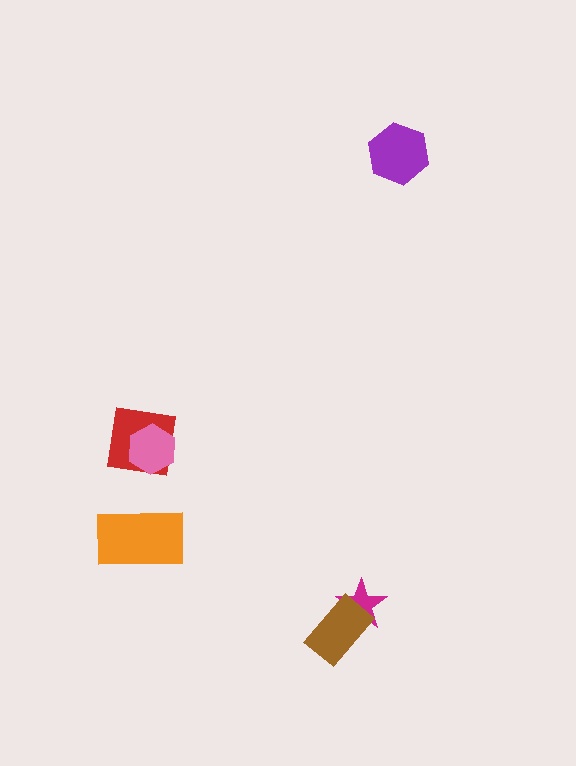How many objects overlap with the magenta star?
1 object overlaps with the magenta star.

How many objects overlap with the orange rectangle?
0 objects overlap with the orange rectangle.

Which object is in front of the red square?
The pink hexagon is in front of the red square.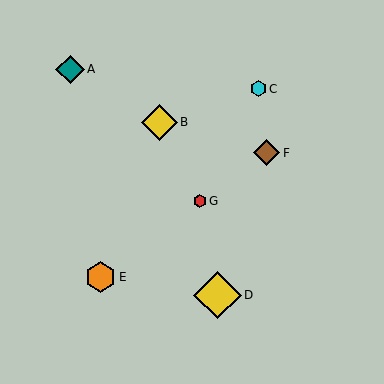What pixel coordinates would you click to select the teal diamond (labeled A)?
Click at (70, 69) to select the teal diamond A.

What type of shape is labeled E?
Shape E is an orange hexagon.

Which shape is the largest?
The yellow diamond (labeled D) is the largest.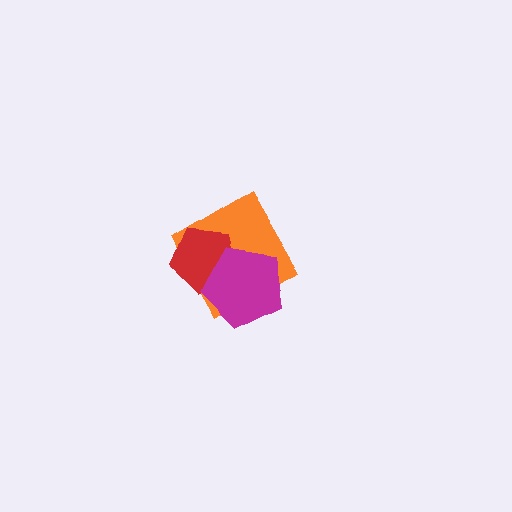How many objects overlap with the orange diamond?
2 objects overlap with the orange diamond.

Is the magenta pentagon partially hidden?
No, no other shape covers it.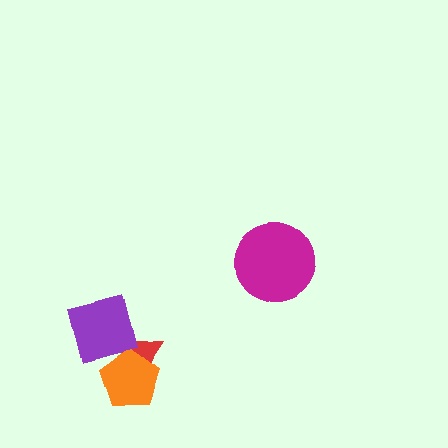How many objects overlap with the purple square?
1 object overlaps with the purple square.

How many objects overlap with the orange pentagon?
1 object overlaps with the orange pentagon.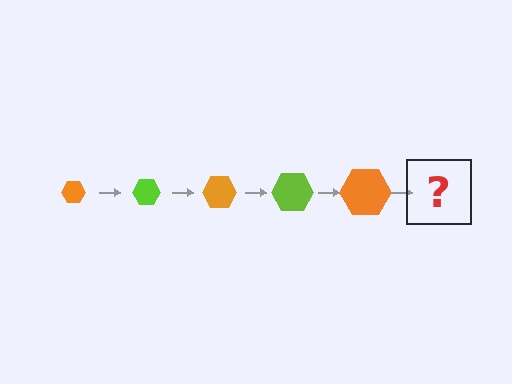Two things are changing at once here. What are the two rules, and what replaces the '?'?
The two rules are that the hexagon grows larger each step and the color cycles through orange and lime. The '?' should be a lime hexagon, larger than the previous one.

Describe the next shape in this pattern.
It should be a lime hexagon, larger than the previous one.